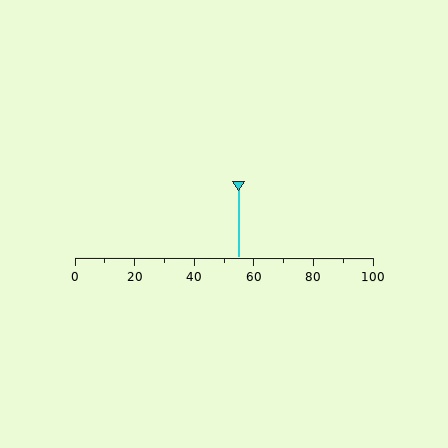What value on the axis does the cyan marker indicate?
The marker indicates approximately 55.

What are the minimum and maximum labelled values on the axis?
The axis runs from 0 to 100.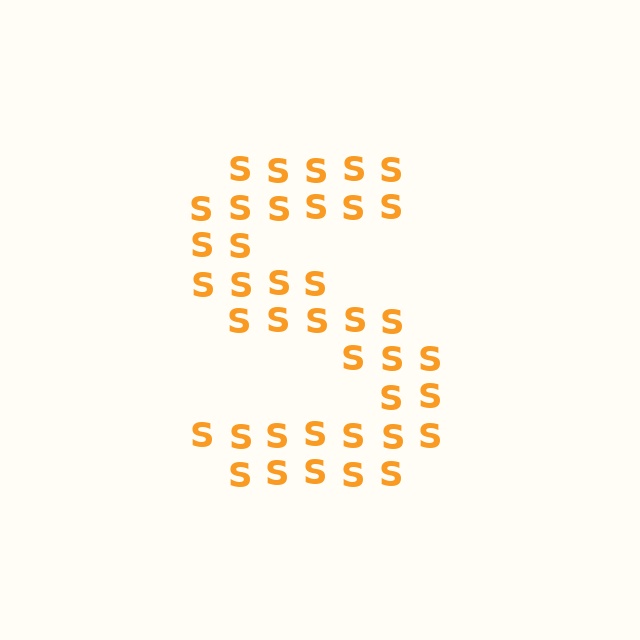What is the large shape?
The large shape is the letter S.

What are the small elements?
The small elements are letter S's.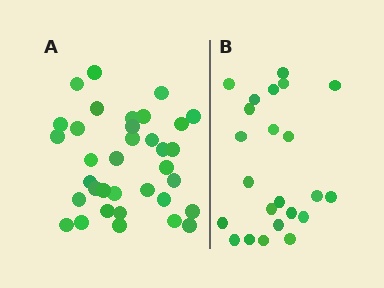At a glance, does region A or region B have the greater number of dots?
Region A (the left region) has more dots.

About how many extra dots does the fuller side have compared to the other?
Region A has roughly 12 or so more dots than region B.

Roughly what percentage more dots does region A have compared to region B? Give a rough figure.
About 50% more.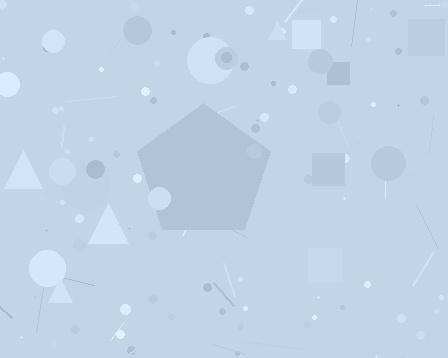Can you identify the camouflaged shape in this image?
The camouflaged shape is a pentagon.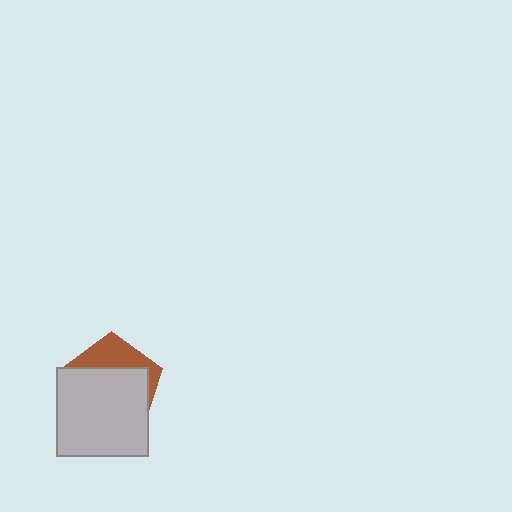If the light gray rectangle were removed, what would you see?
You would see the complete brown pentagon.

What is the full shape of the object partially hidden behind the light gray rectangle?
The partially hidden object is a brown pentagon.